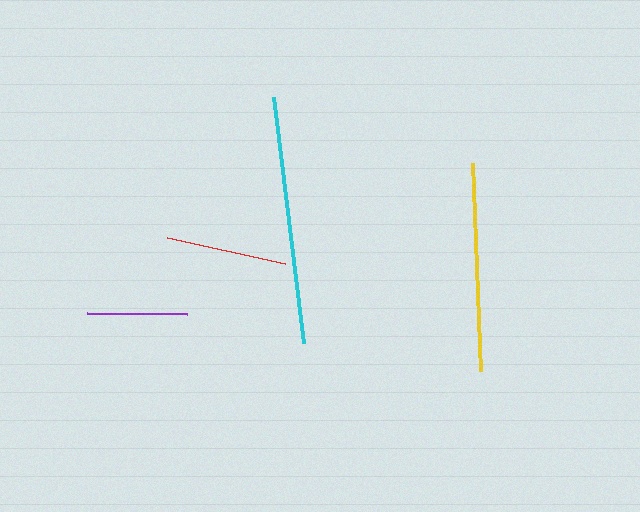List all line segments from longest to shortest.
From longest to shortest: cyan, yellow, red, purple.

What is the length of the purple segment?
The purple segment is approximately 100 pixels long.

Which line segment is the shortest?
The purple line is the shortest at approximately 100 pixels.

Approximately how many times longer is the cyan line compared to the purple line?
The cyan line is approximately 2.5 times the length of the purple line.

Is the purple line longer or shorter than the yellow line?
The yellow line is longer than the purple line.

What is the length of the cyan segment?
The cyan segment is approximately 248 pixels long.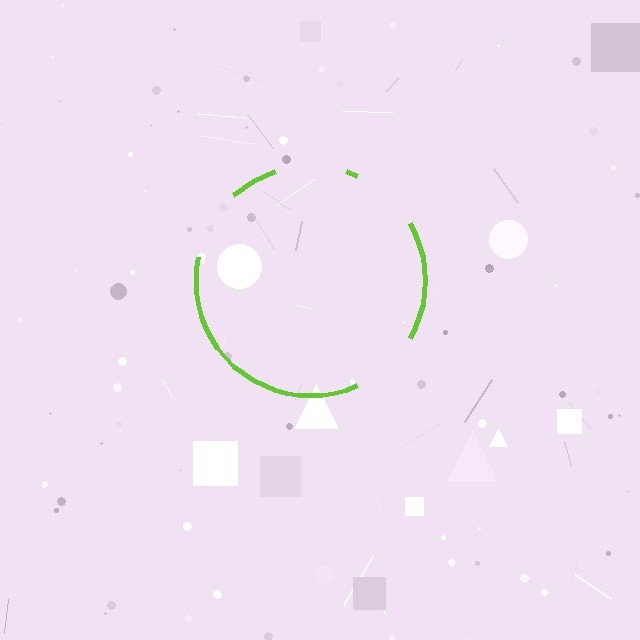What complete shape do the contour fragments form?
The contour fragments form a circle.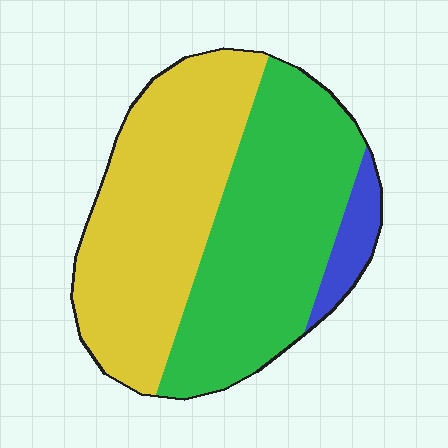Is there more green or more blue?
Green.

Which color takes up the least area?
Blue, at roughly 5%.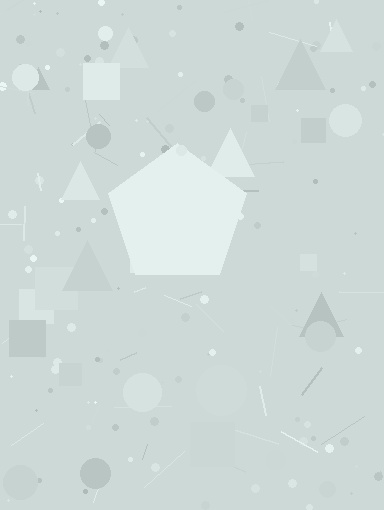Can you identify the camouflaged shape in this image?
The camouflaged shape is a pentagon.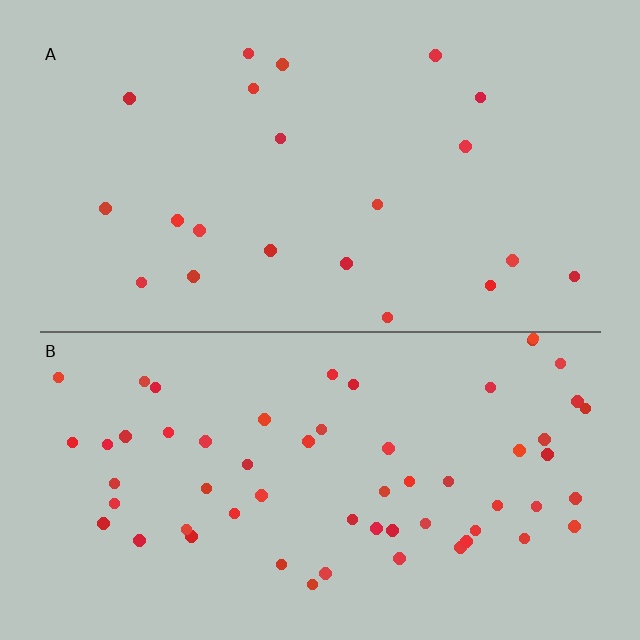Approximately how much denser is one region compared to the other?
Approximately 2.8× — region B over region A.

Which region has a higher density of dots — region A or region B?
B (the bottom).